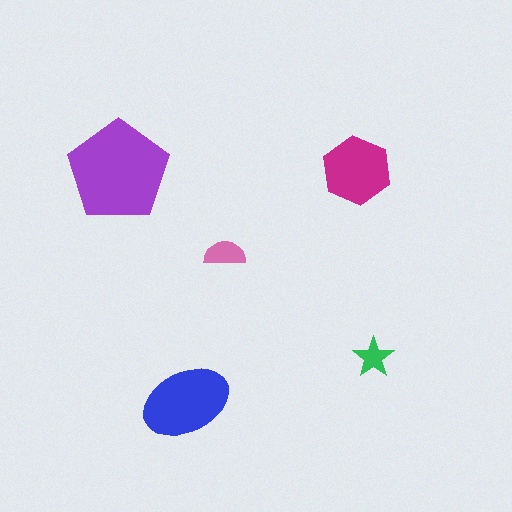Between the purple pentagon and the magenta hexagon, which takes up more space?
The purple pentagon.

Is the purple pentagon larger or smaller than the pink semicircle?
Larger.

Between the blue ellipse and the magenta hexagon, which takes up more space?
The blue ellipse.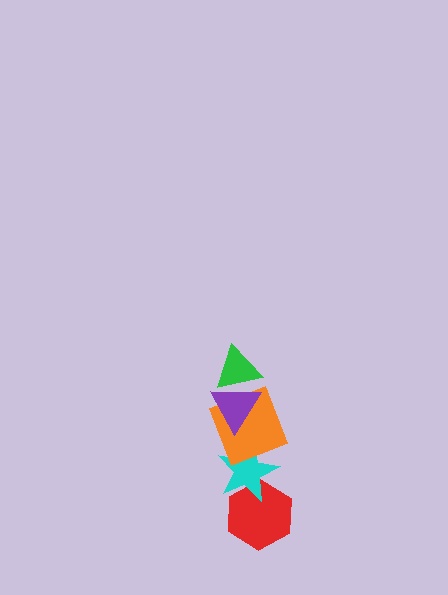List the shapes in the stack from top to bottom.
From top to bottom: the green triangle, the purple triangle, the orange square, the cyan star, the red hexagon.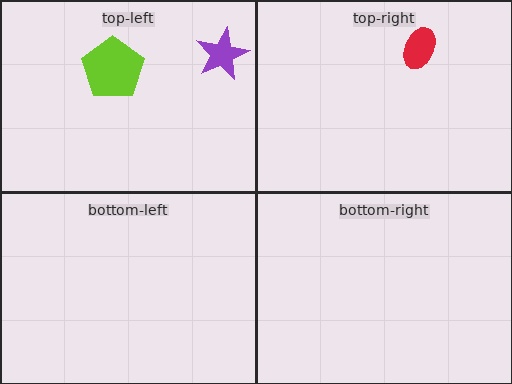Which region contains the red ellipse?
The top-right region.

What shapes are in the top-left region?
The lime pentagon, the purple star.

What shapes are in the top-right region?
The red ellipse.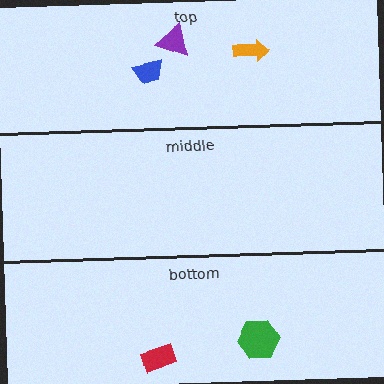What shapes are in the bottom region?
The green hexagon, the red rectangle.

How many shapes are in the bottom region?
2.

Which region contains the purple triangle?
The top region.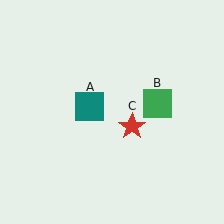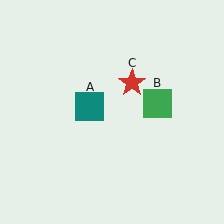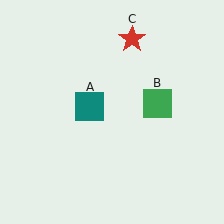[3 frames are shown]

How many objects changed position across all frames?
1 object changed position: red star (object C).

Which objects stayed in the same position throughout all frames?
Teal square (object A) and green square (object B) remained stationary.